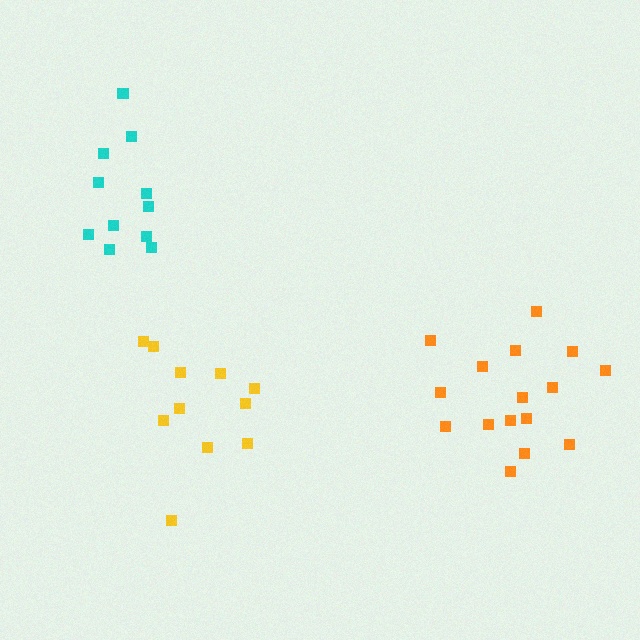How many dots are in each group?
Group 1: 16 dots, Group 2: 11 dots, Group 3: 11 dots (38 total).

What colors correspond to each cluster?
The clusters are colored: orange, yellow, cyan.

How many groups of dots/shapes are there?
There are 3 groups.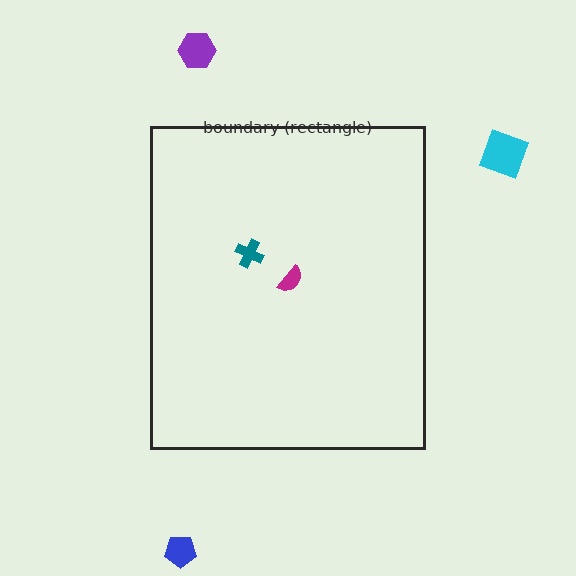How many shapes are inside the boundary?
2 inside, 3 outside.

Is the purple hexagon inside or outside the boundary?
Outside.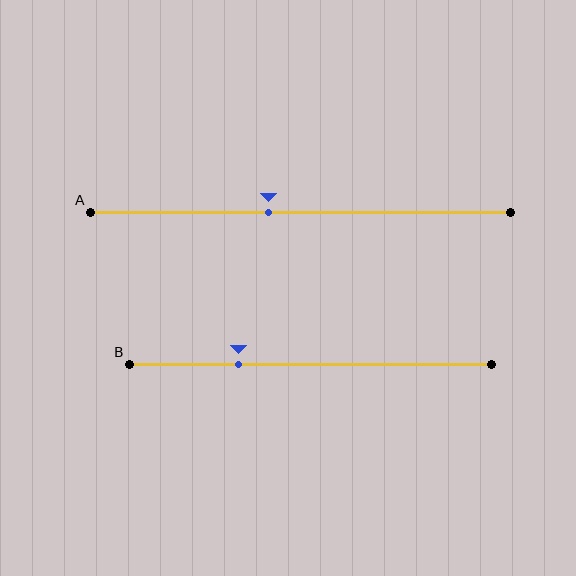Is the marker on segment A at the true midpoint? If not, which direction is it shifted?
No, the marker on segment A is shifted to the left by about 7% of the segment length.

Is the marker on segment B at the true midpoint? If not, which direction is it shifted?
No, the marker on segment B is shifted to the left by about 20% of the segment length.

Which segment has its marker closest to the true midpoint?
Segment A has its marker closest to the true midpoint.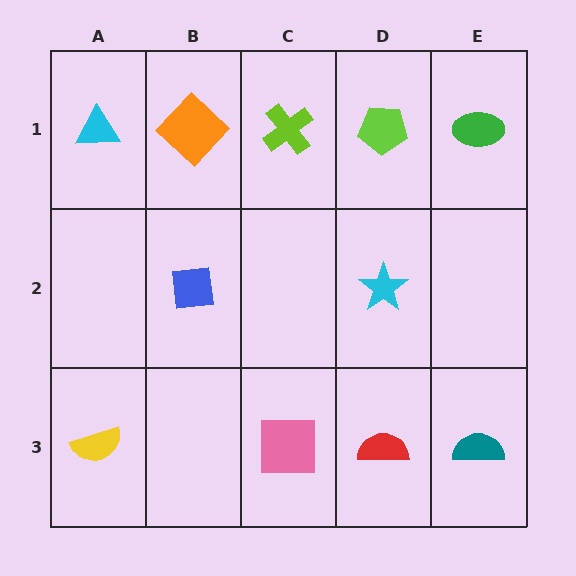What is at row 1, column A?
A cyan triangle.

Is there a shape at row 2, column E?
No, that cell is empty.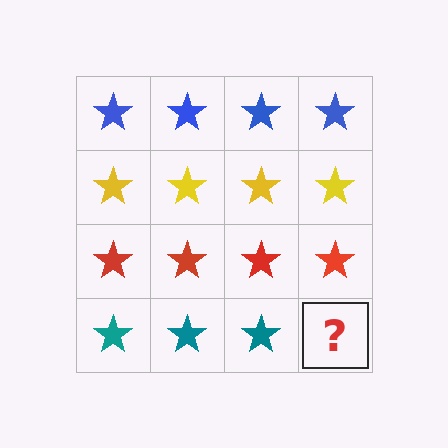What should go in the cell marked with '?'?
The missing cell should contain a teal star.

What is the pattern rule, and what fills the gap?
The rule is that each row has a consistent color. The gap should be filled with a teal star.